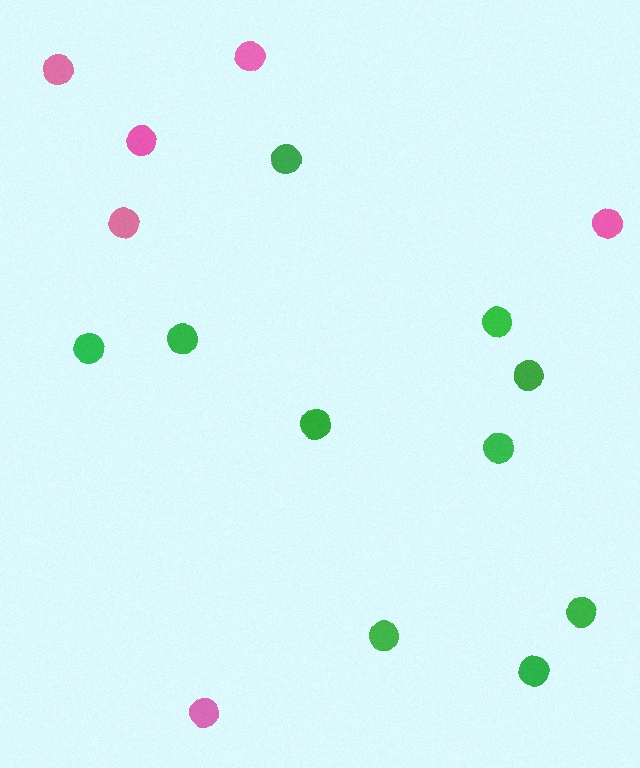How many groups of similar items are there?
There are 2 groups: one group of pink circles (6) and one group of green circles (10).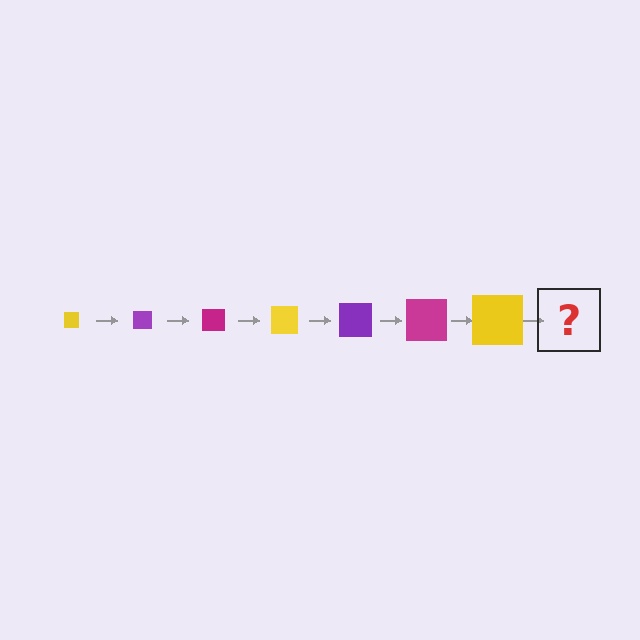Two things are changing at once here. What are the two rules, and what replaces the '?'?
The two rules are that the square grows larger each step and the color cycles through yellow, purple, and magenta. The '?' should be a purple square, larger than the previous one.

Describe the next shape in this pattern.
It should be a purple square, larger than the previous one.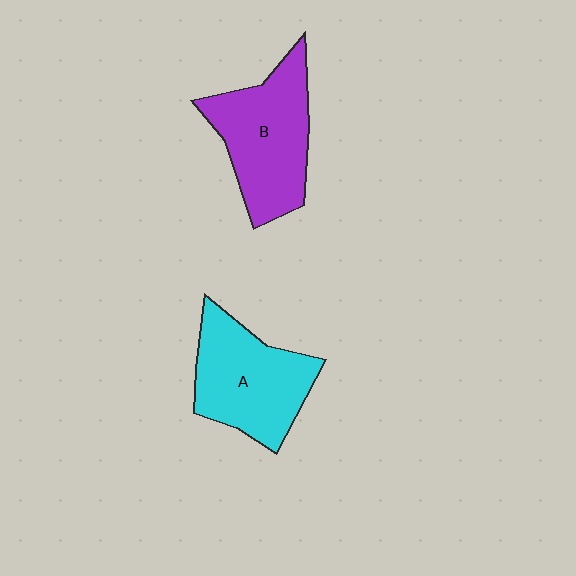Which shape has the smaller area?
Shape A (cyan).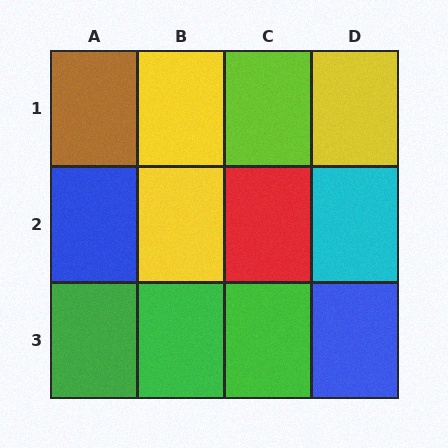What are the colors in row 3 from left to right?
Green, green, green, blue.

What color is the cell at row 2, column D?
Cyan.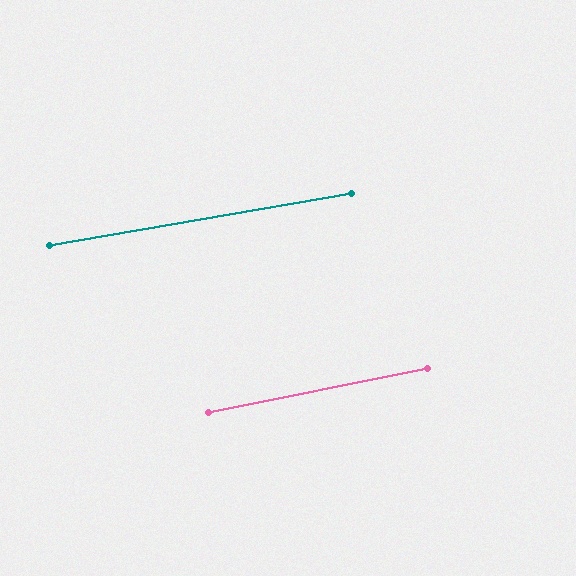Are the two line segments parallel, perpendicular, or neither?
Parallel — their directions differ by only 1.5°.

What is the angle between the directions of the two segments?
Approximately 1 degree.